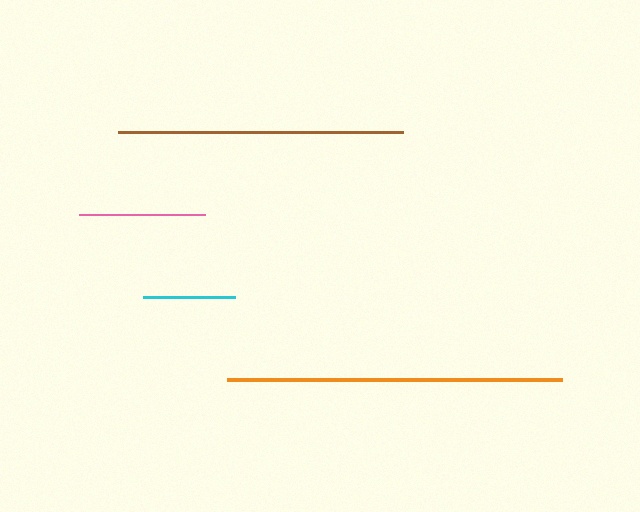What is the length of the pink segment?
The pink segment is approximately 126 pixels long.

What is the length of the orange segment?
The orange segment is approximately 335 pixels long.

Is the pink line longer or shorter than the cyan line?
The pink line is longer than the cyan line.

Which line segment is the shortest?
The cyan line is the shortest at approximately 92 pixels.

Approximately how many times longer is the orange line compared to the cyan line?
The orange line is approximately 3.6 times the length of the cyan line.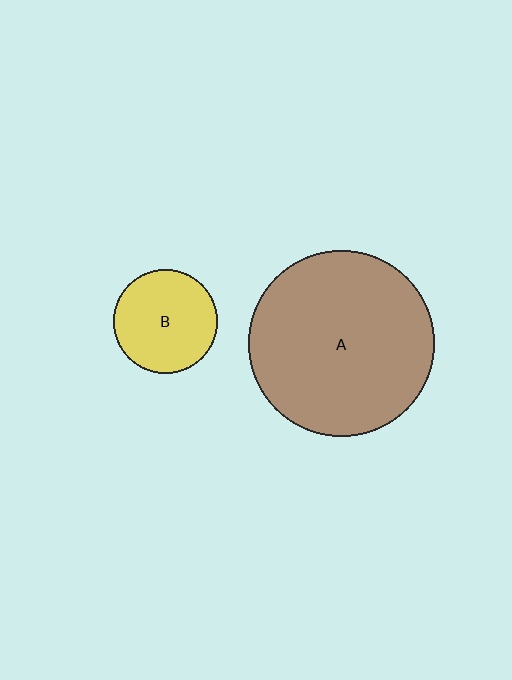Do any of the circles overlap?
No, none of the circles overlap.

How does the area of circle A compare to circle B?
Approximately 3.2 times.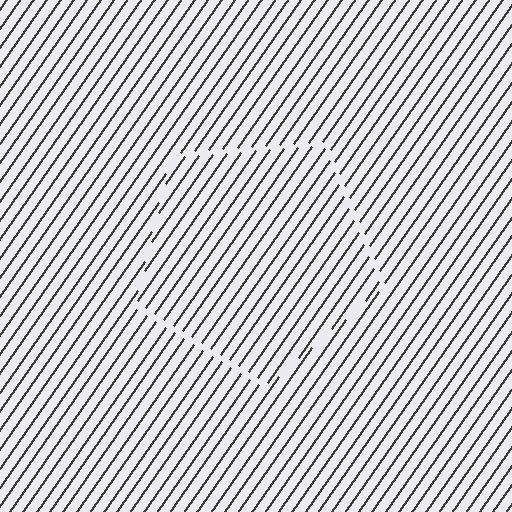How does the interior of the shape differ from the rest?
The interior of the shape contains the same grating, shifted by half a period — the contour is defined by the phase discontinuity where line-ends from the inner and outer gratings abut.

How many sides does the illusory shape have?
5 sides — the line-ends trace a pentagon.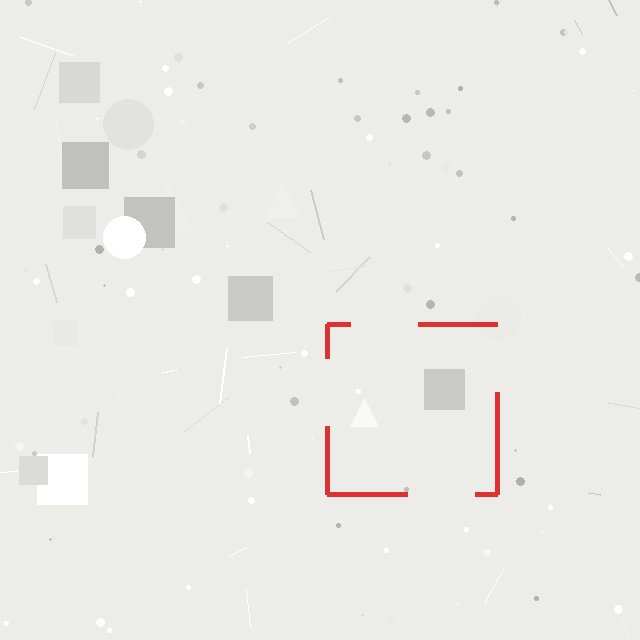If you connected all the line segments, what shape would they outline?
They would outline a square.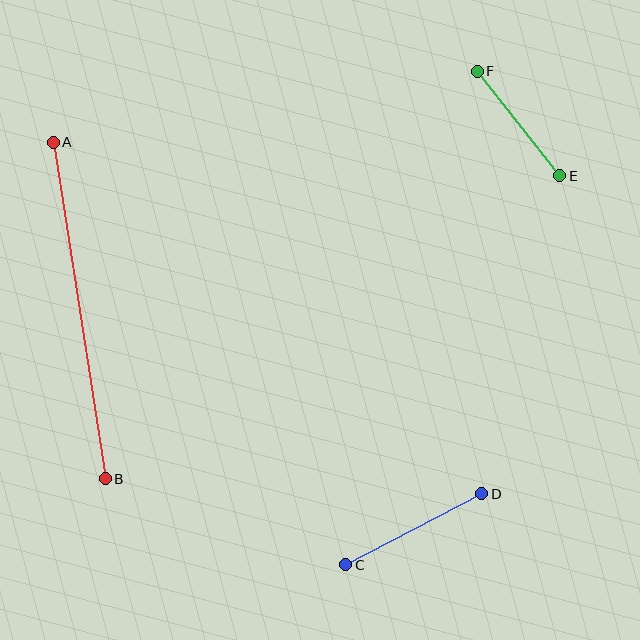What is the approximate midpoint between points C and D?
The midpoint is at approximately (414, 529) pixels.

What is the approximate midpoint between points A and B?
The midpoint is at approximately (79, 310) pixels.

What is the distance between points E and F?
The distance is approximately 133 pixels.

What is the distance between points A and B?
The distance is approximately 341 pixels.